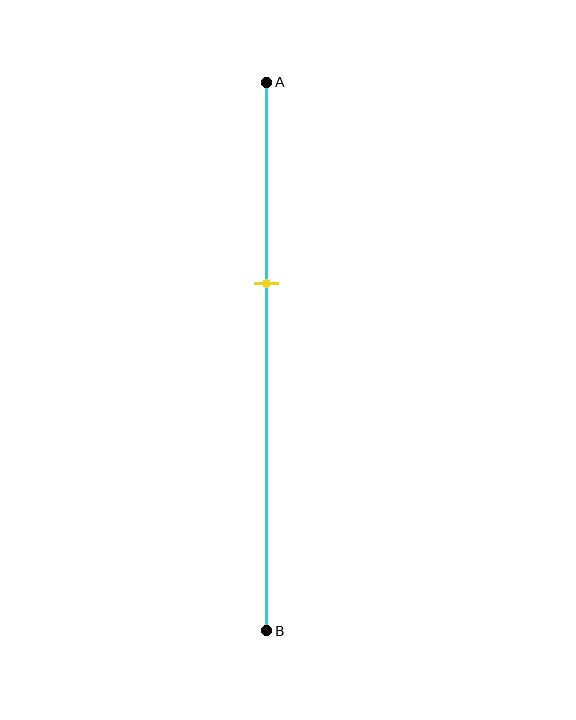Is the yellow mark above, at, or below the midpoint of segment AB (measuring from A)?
The yellow mark is above the midpoint of segment AB.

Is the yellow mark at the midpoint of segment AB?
No, the mark is at about 35% from A, not at the 50% midpoint.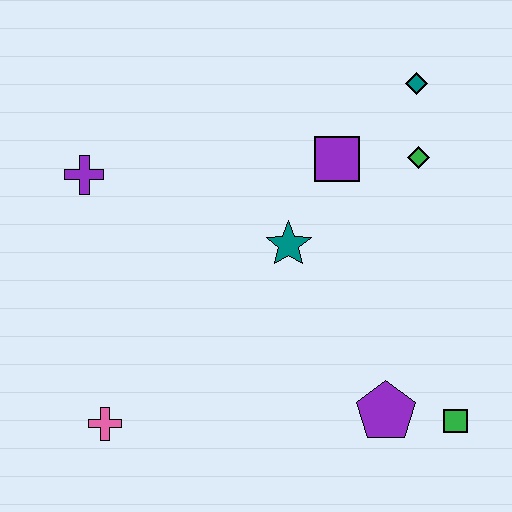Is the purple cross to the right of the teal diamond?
No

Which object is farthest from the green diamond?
The pink cross is farthest from the green diamond.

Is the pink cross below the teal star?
Yes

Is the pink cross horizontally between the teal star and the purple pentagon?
No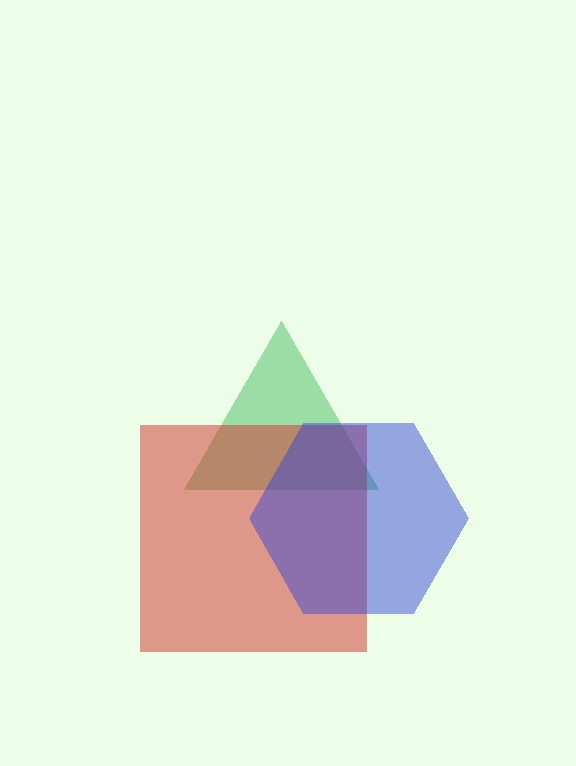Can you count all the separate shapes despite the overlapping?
Yes, there are 3 separate shapes.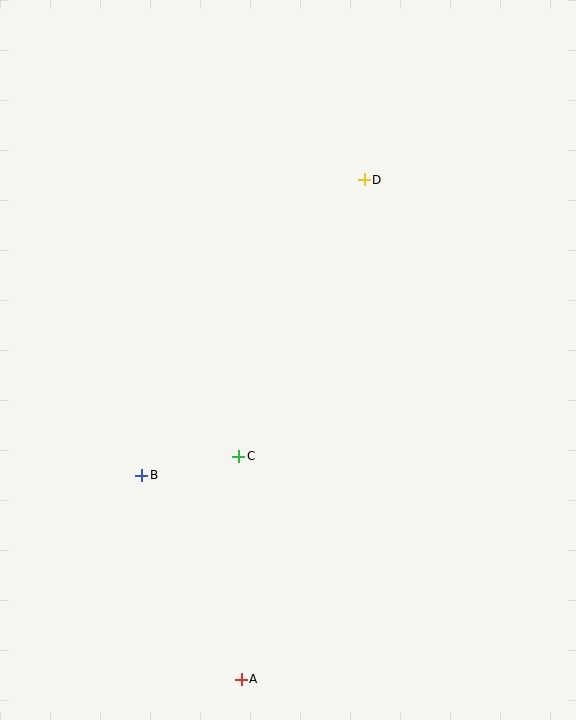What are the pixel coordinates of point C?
Point C is at (239, 456).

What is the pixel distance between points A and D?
The distance between A and D is 514 pixels.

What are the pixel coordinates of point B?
Point B is at (142, 475).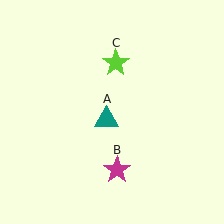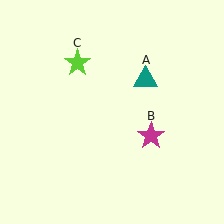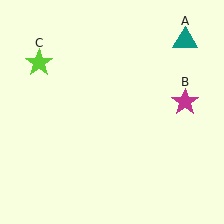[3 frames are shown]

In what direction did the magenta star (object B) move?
The magenta star (object B) moved up and to the right.